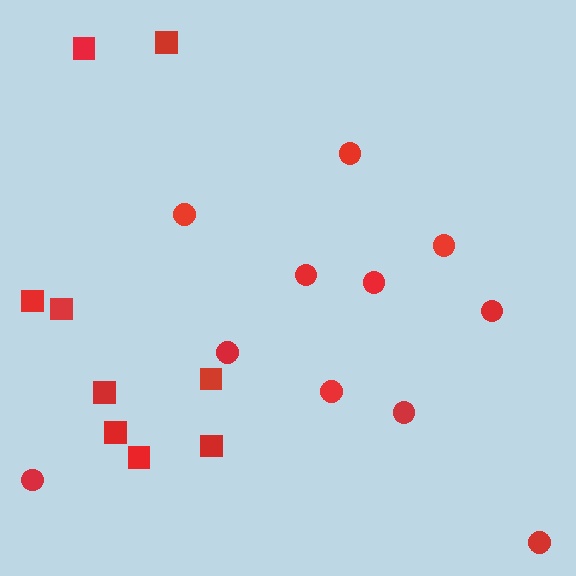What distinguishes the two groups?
There are 2 groups: one group of squares (9) and one group of circles (11).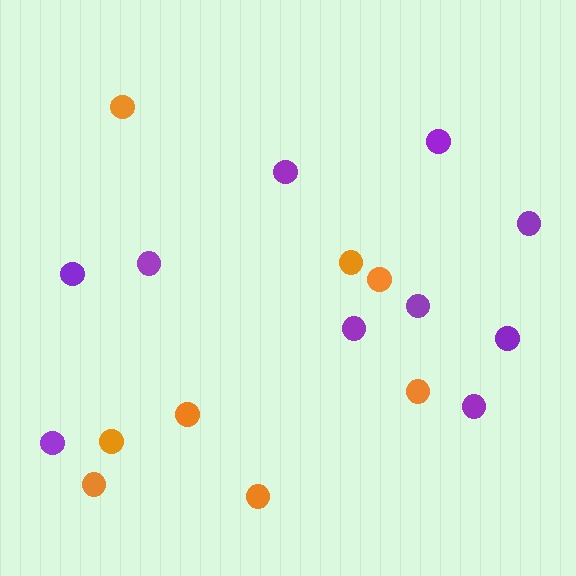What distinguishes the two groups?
There are 2 groups: one group of purple circles (10) and one group of orange circles (8).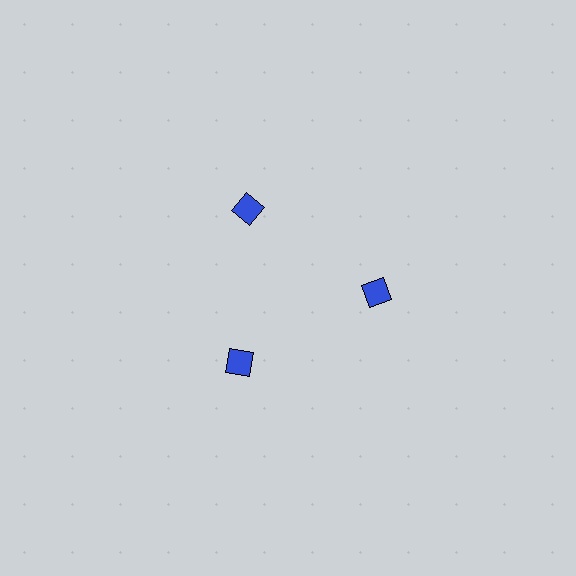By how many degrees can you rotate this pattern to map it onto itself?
The pattern maps onto itself every 120 degrees of rotation.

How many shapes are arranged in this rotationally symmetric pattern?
There are 3 shapes, arranged in 3 groups of 1.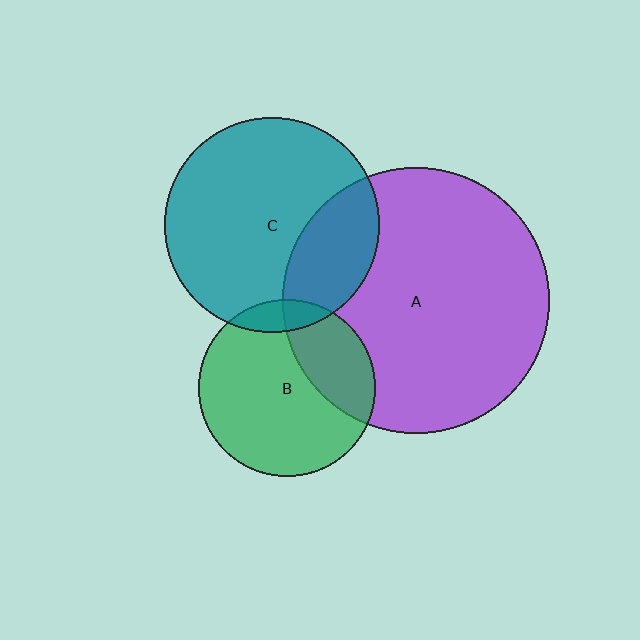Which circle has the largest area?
Circle A (purple).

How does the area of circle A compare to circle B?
Approximately 2.3 times.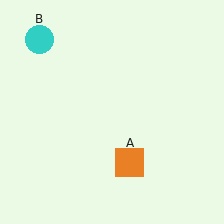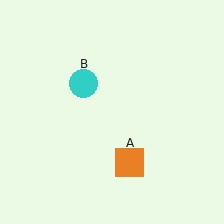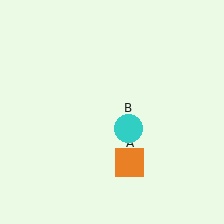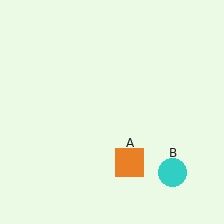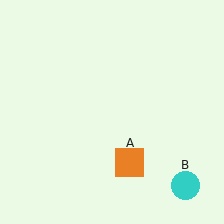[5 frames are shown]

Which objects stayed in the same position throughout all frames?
Orange square (object A) remained stationary.